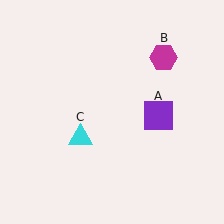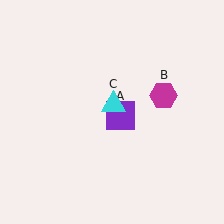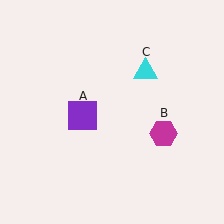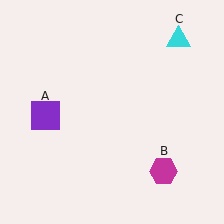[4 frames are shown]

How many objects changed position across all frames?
3 objects changed position: purple square (object A), magenta hexagon (object B), cyan triangle (object C).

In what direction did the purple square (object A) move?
The purple square (object A) moved left.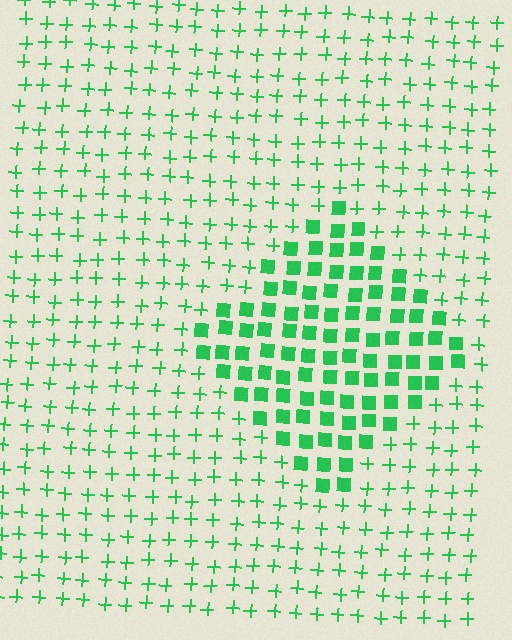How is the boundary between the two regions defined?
The boundary is defined by a change in element shape: squares inside vs. plus signs outside. All elements share the same color and spacing.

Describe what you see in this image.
The image is filled with small green elements arranged in a uniform grid. A diamond-shaped region contains squares, while the surrounding area contains plus signs. The boundary is defined purely by the change in element shape.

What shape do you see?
I see a diamond.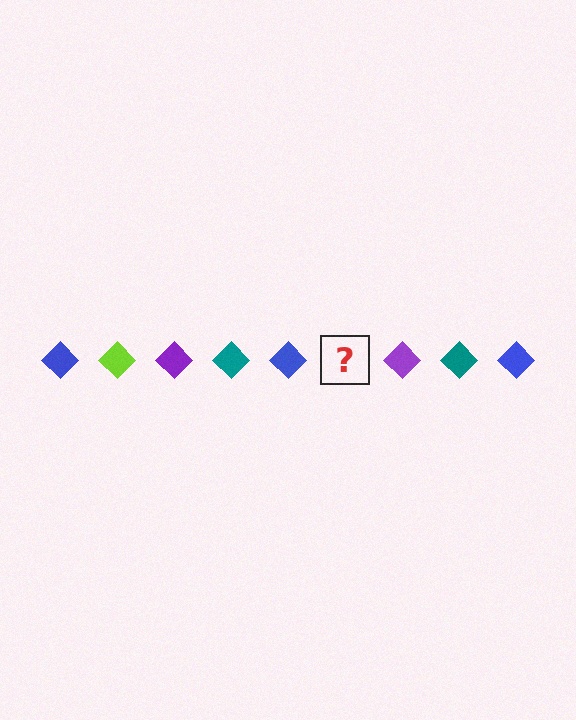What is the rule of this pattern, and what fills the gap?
The rule is that the pattern cycles through blue, lime, purple, teal diamonds. The gap should be filled with a lime diamond.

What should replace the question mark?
The question mark should be replaced with a lime diamond.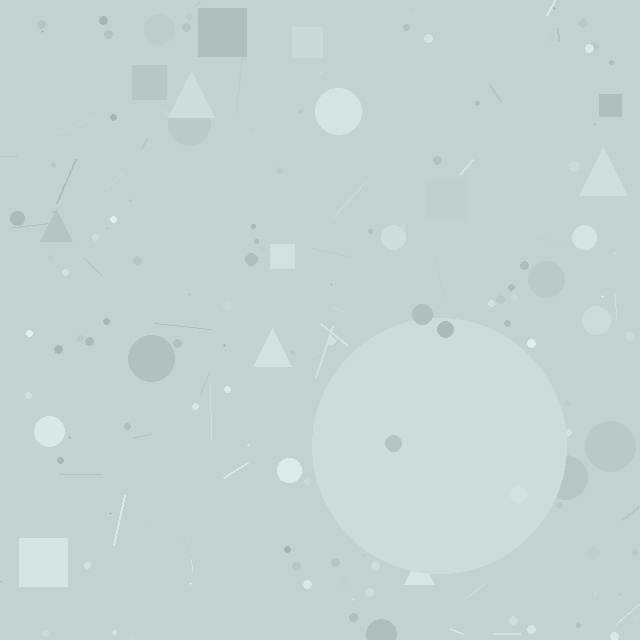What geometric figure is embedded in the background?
A circle is embedded in the background.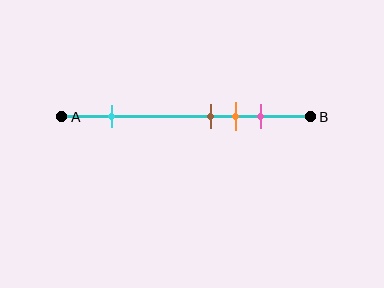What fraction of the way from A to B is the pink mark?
The pink mark is approximately 80% (0.8) of the way from A to B.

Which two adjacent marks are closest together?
The brown and orange marks are the closest adjacent pair.